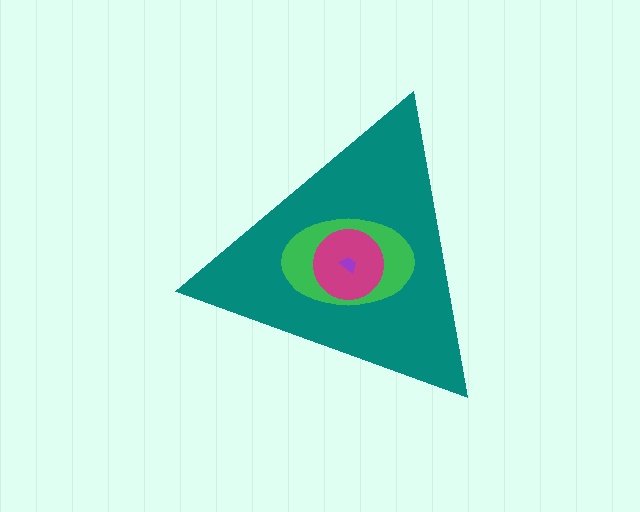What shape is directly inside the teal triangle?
The green ellipse.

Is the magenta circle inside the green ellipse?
Yes.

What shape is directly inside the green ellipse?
The magenta circle.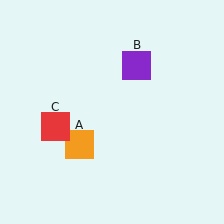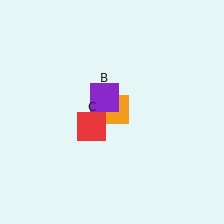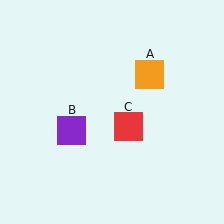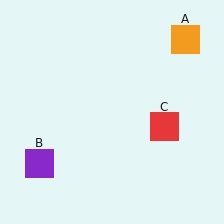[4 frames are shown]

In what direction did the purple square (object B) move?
The purple square (object B) moved down and to the left.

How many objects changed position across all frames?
3 objects changed position: orange square (object A), purple square (object B), red square (object C).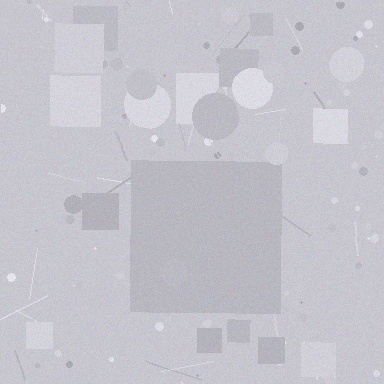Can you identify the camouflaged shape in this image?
The camouflaged shape is a square.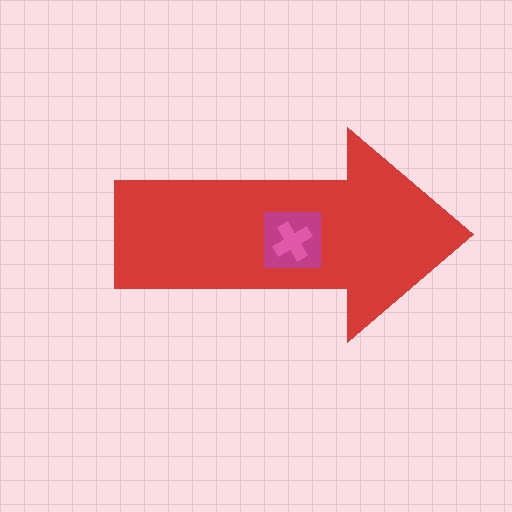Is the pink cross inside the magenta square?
Yes.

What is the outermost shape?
The red arrow.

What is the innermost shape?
The pink cross.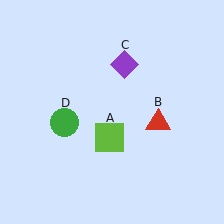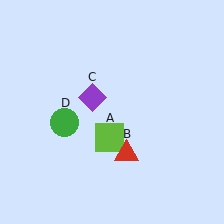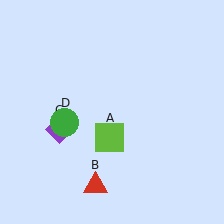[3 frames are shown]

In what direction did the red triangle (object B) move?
The red triangle (object B) moved down and to the left.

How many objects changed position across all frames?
2 objects changed position: red triangle (object B), purple diamond (object C).